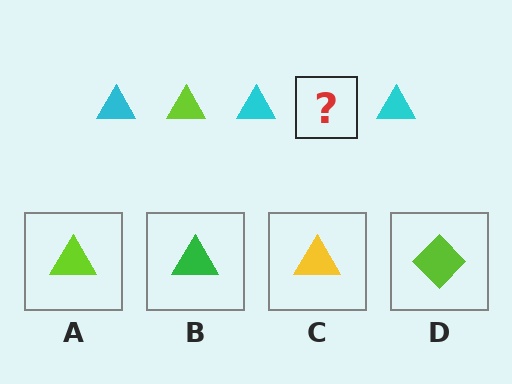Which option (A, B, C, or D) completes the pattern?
A.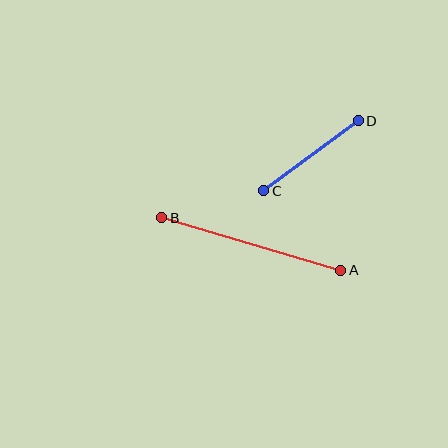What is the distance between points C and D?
The distance is approximately 118 pixels.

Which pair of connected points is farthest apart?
Points A and B are farthest apart.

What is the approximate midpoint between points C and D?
The midpoint is at approximately (311, 156) pixels.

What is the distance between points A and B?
The distance is approximately 187 pixels.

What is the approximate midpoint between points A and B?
The midpoint is at approximately (251, 244) pixels.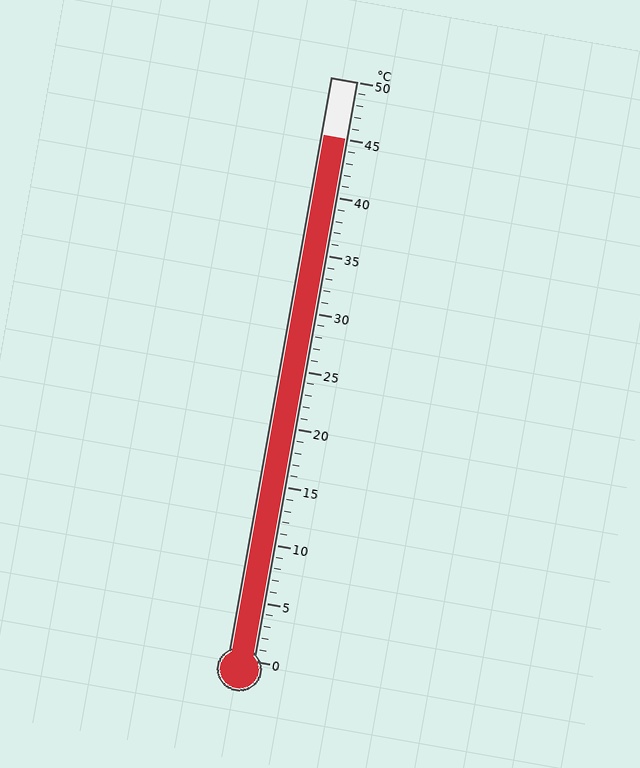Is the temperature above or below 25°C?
The temperature is above 25°C.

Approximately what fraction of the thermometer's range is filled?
The thermometer is filled to approximately 90% of its range.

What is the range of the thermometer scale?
The thermometer scale ranges from 0°C to 50°C.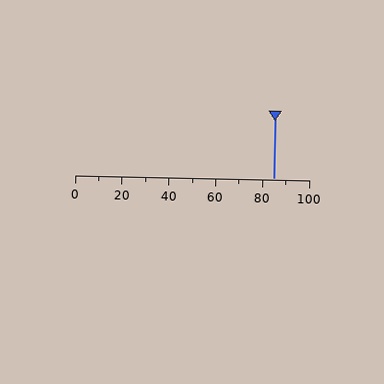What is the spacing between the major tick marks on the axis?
The major ticks are spaced 20 apart.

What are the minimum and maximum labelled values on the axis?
The axis runs from 0 to 100.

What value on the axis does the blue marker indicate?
The marker indicates approximately 85.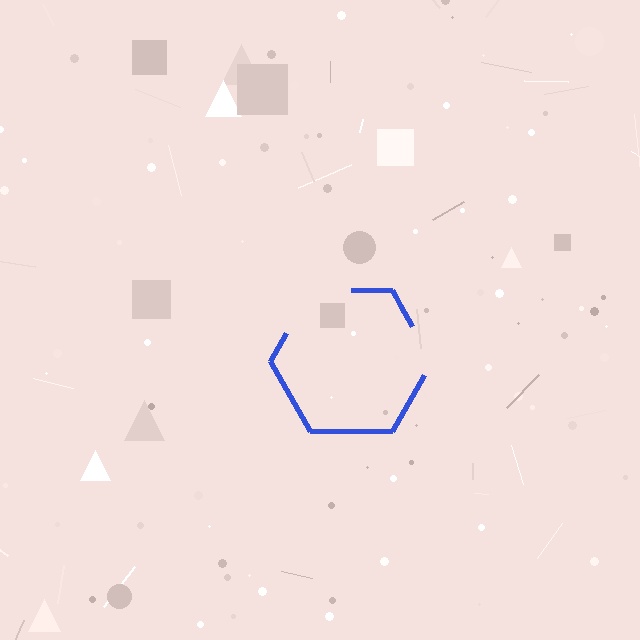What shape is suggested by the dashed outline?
The dashed outline suggests a hexagon.